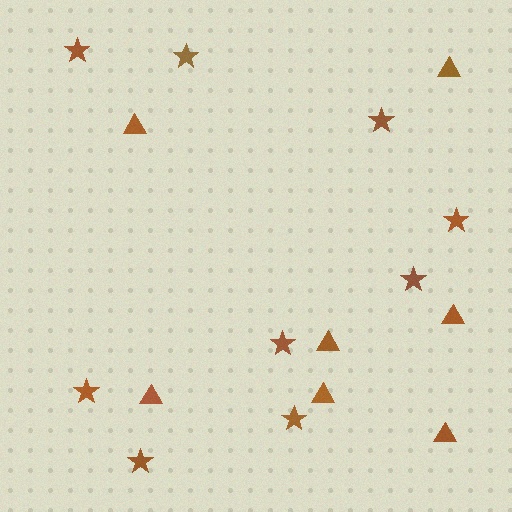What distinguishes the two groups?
There are 2 groups: one group of triangles (7) and one group of stars (9).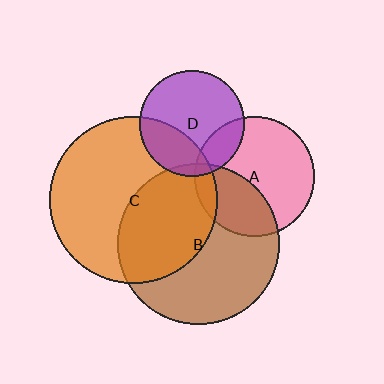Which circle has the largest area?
Circle C (orange).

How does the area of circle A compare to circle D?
Approximately 1.3 times.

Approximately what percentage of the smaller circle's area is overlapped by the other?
Approximately 30%.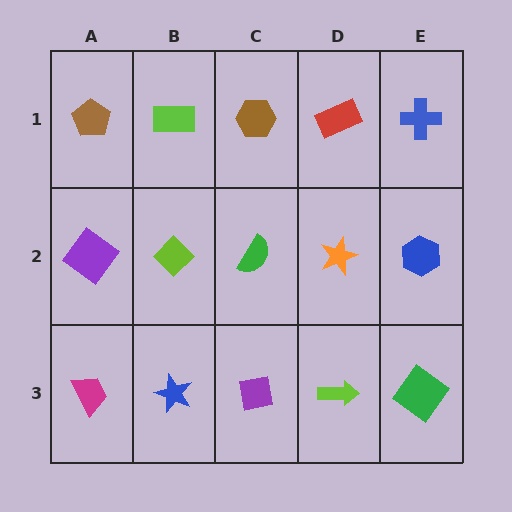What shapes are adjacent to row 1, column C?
A green semicircle (row 2, column C), a lime rectangle (row 1, column B), a red rectangle (row 1, column D).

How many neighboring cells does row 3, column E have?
2.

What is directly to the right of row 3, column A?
A blue star.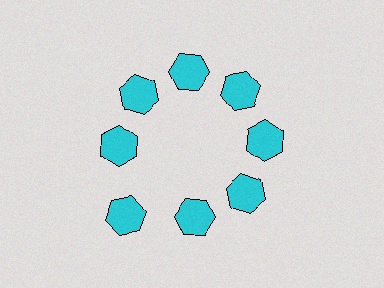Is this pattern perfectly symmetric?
No. The 8 cyan hexagons are arranged in a ring, but one element near the 8 o'clock position is pushed outward from the center, breaking the 8-fold rotational symmetry.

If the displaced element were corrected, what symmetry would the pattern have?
It would have 8-fold rotational symmetry — the pattern would map onto itself every 45 degrees.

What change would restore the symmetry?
The symmetry would be restored by moving it inward, back onto the ring so that all 8 hexagons sit at equal angles and equal distance from the center.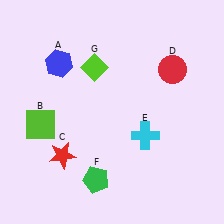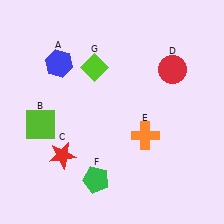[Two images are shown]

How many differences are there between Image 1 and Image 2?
There is 1 difference between the two images.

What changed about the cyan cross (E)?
In Image 1, E is cyan. In Image 2, it changed to orange.